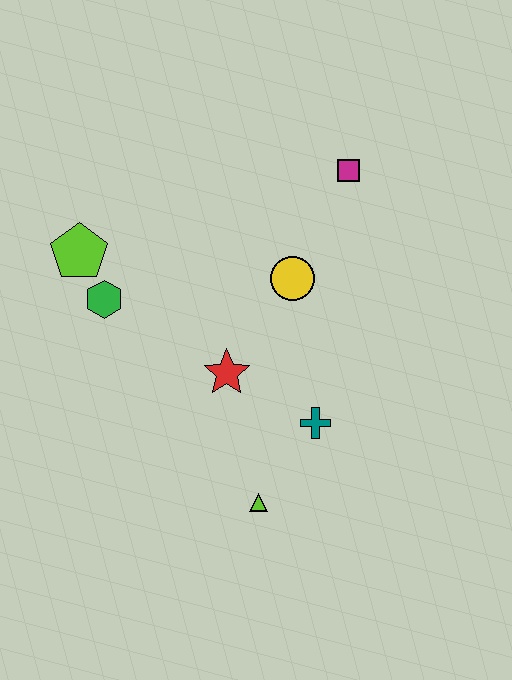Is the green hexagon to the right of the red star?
No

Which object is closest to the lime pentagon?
The green hexagon is closest to the lime pentagon.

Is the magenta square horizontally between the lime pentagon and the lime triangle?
No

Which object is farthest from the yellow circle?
The lime triangle is farthest from the yellow circle.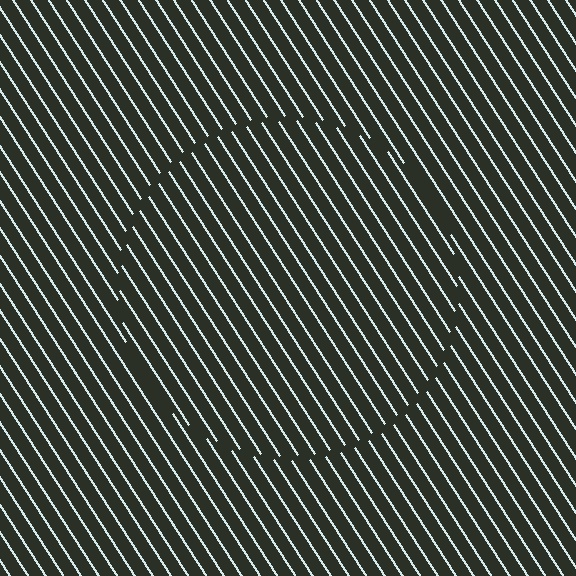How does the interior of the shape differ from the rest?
The interior of the shape contains the same grating, shifted by half a period — the contour is defined by the phase discontinuity where line-ends from the inner and outer gratings abut.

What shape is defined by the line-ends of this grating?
An illusory circle. The interior of the shape contains the same grating, shifted by half a period — the contour is defined by the phase discontinuity where line-ends from the inner and outer gratings abut.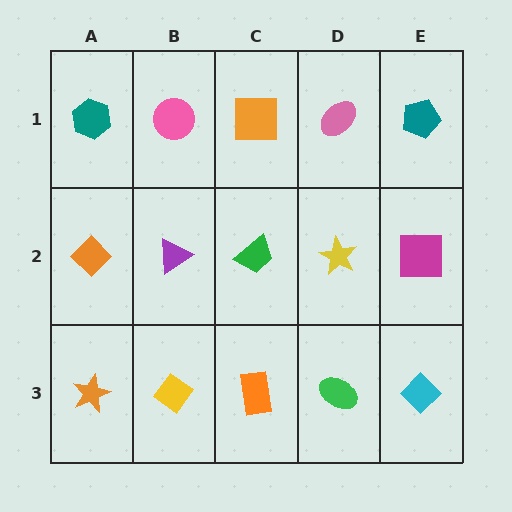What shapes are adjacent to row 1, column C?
A green trapezoid (row 2, column C), a pink circle (row 1, column B), a pink ellipse (row 1, column D).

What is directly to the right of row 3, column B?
An orange rectangle.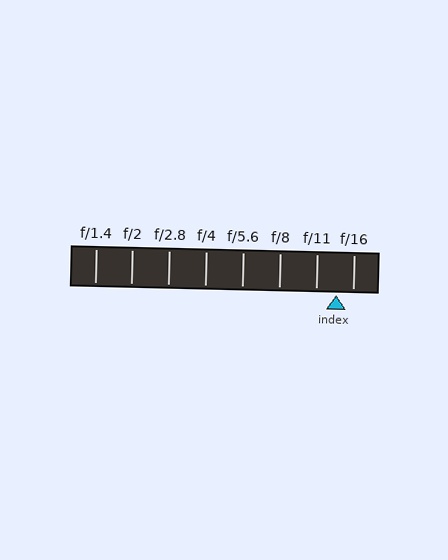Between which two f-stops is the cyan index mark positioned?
The index mark is between f/11 and f/16.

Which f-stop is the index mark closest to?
The index mark is closest to f/16.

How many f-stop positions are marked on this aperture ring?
There are 8 f-stop positions marked.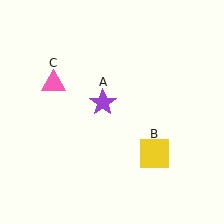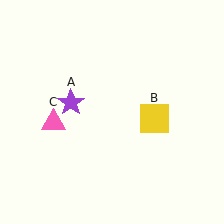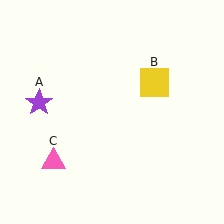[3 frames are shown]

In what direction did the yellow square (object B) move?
The yellow square (object B) moved up.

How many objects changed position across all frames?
3 objects changed position: purple star (object A), yellow square (object B), pink triangle (object C).